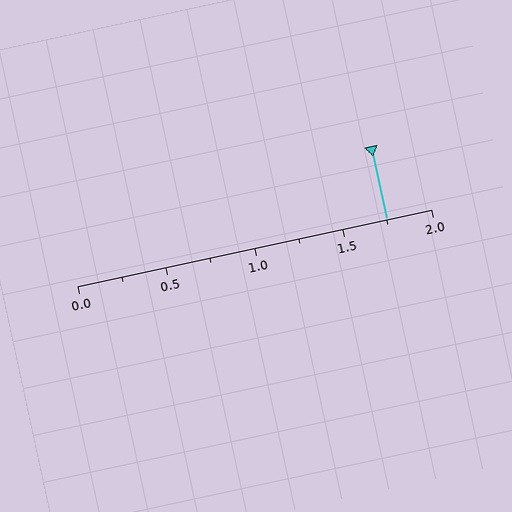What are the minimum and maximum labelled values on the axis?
The axis runs from 0.0 to 2.0.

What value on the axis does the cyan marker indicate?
The marker indicates approximately 1.75.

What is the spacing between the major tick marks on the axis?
The major ticks are spaced 0.5 apart.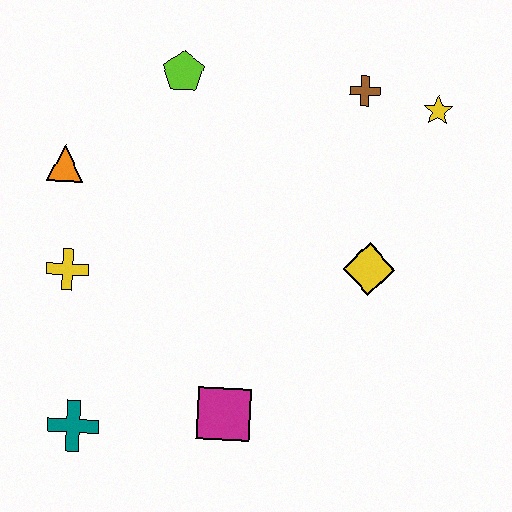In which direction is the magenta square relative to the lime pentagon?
The magenta square is below the lime pentagon.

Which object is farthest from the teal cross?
The yellow star is farthest from the teal cross.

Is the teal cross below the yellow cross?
Yes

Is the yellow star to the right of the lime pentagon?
Yes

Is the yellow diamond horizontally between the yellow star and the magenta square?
Yes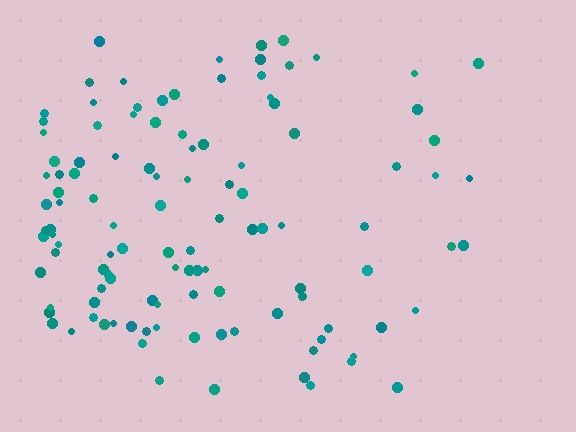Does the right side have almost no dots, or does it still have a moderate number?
Still a moderate number, just noticeably fewer than the left.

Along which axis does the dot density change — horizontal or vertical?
Horizontal.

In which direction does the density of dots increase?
From right to left, with the left side densest.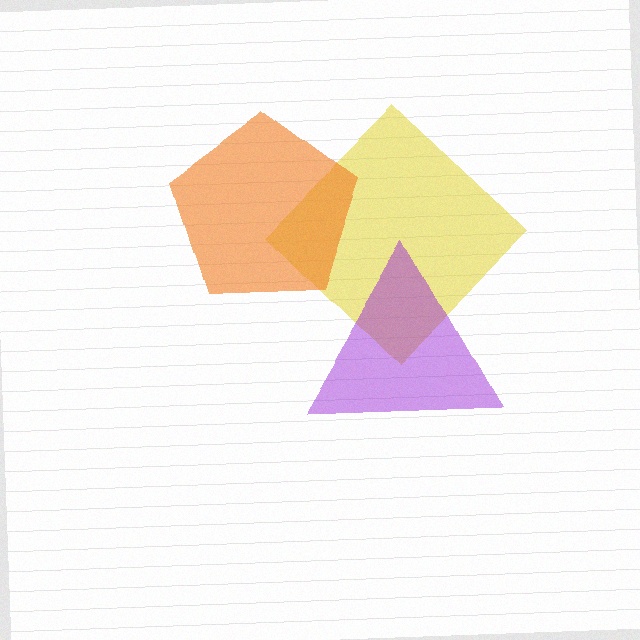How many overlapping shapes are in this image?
There are 3 overlapping shapes in the image.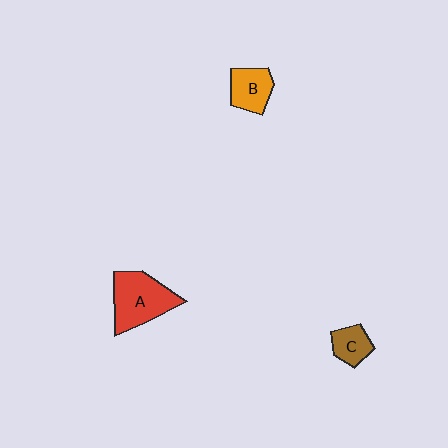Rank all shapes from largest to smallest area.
From largest to smallest: A (red), B (orange), C (brown).